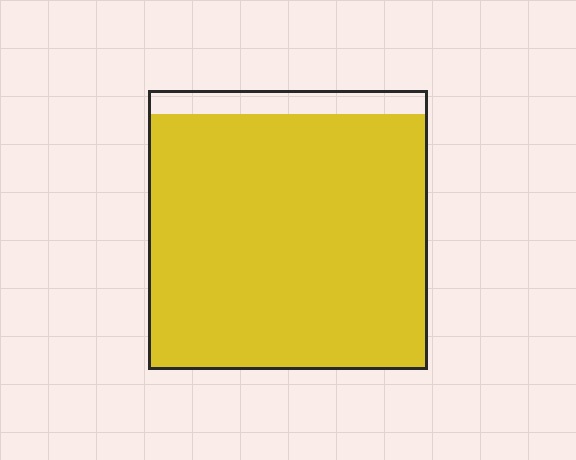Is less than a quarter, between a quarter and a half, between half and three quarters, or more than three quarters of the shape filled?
More than three quarters.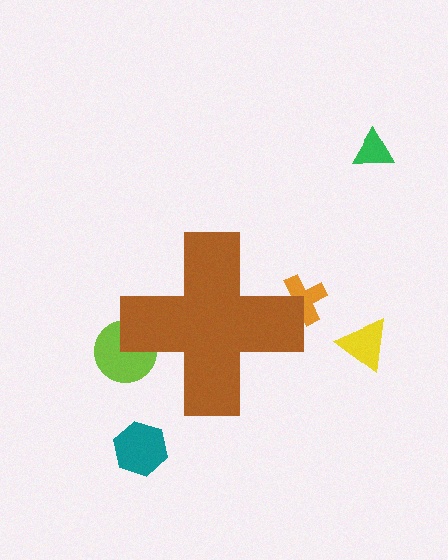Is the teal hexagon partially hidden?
No, the teal hexagon is fully visible.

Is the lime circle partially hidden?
Yes, the lime circle is partially hidden behind the brown cross.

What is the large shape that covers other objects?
A brown cross.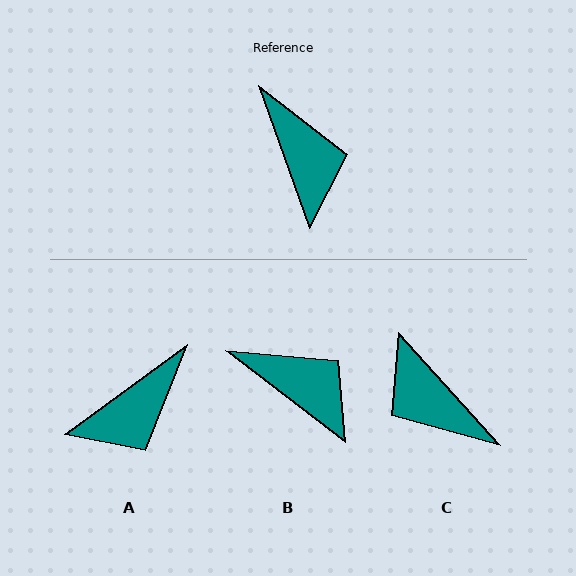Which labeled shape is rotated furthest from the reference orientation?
C, about 158 degrees away.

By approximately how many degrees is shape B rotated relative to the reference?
Approximately 33 degrees counter-clockwise.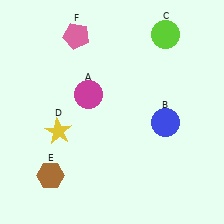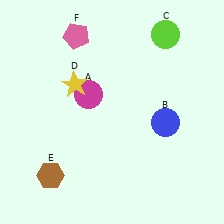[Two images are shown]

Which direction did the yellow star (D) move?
The yellow star (D) moved up.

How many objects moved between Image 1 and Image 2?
1 object moved between the two images.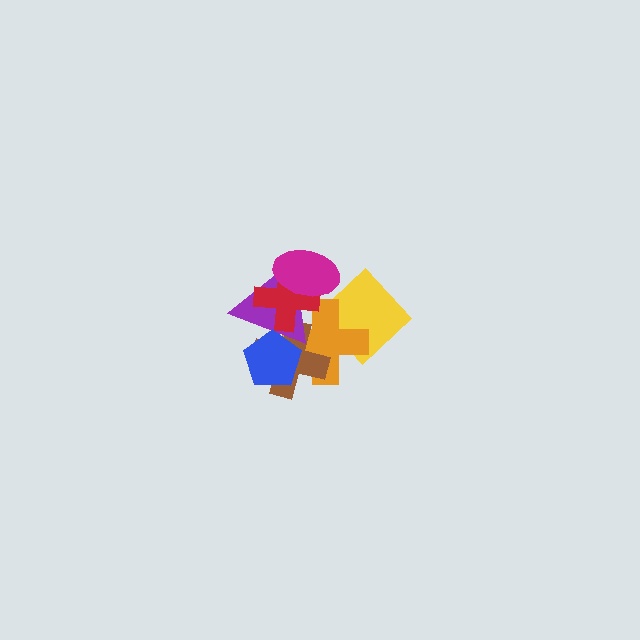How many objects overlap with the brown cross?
4 objects overlap with the brown cross.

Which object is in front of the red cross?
The magenta ellipse is in front of the red cross.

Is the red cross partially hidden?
Yes, it is partially covered by another shape.